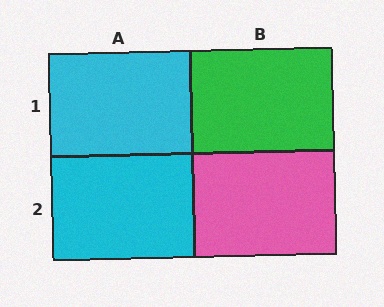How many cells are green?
1 cell is green.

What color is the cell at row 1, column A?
Cyan.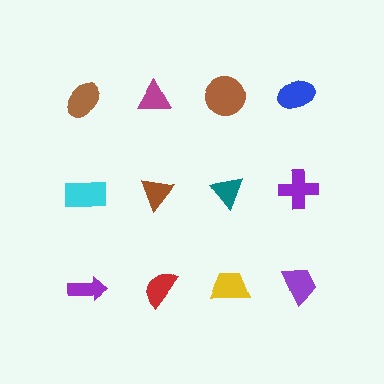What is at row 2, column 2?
A brown triangle.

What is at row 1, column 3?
A brown circle.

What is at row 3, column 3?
A yellow trapezoid.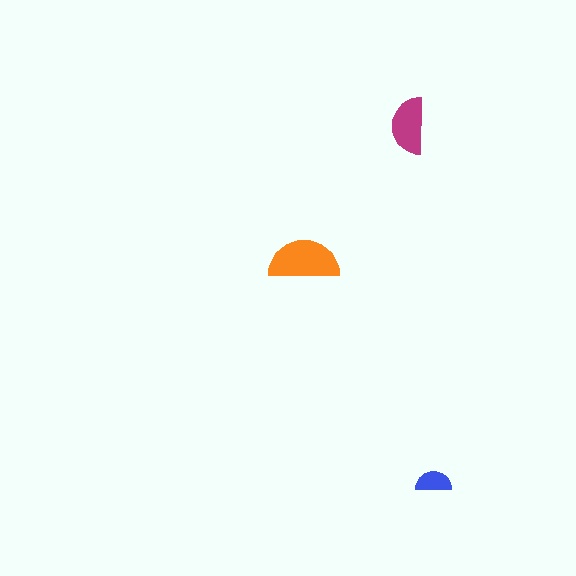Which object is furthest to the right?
The blue semicircle is rightmost.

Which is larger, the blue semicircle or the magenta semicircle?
The magenta one.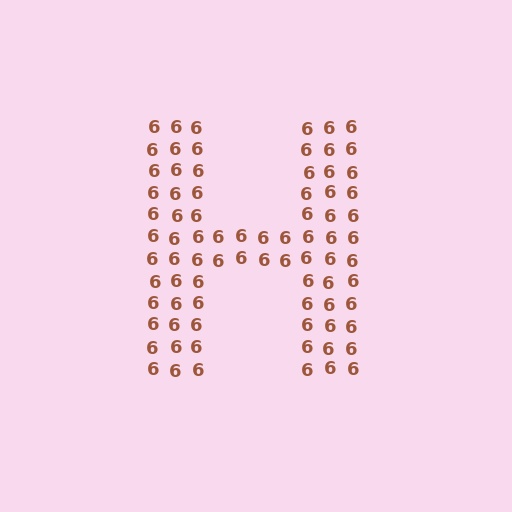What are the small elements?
The small elements are digit 6's.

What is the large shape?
The large shape is the letter H.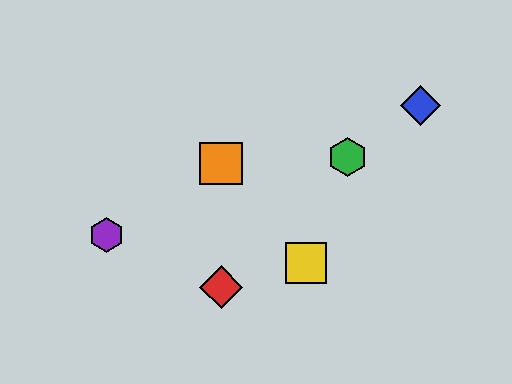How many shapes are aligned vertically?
2 shapes (the red diamond, the orange square) are aligned vertically.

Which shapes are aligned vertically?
The red diamond, the orange square are aligned vertically.